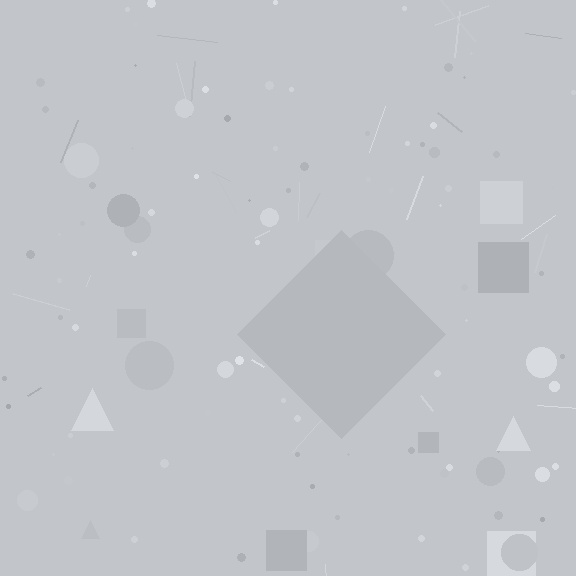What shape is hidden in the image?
A diamond is hidden in the image.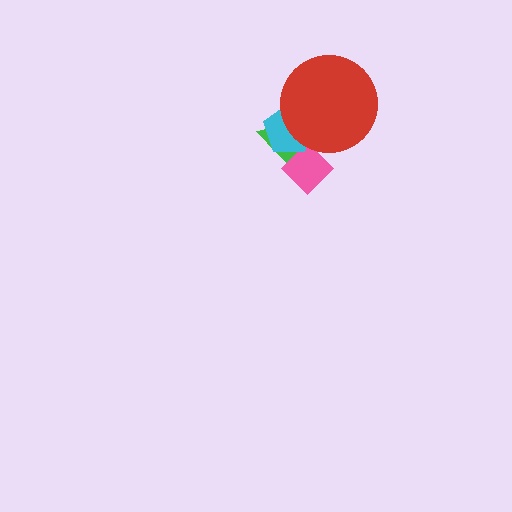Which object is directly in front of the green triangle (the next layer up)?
The pink diamond is directly in front of the green triangle.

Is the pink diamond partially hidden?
Yes, it is partially covered by another shape.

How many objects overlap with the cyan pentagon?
3 objects overlap with the cyan pentagon.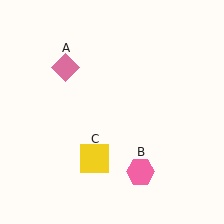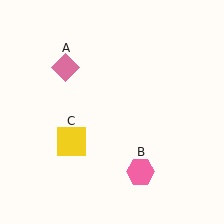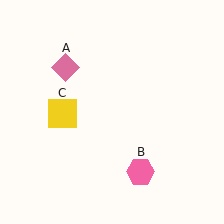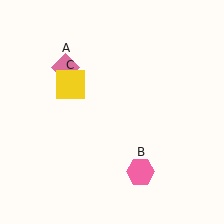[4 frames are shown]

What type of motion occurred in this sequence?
The yellow square (object C) rotated clockwise around the center of the scene.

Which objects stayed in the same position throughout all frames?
Pink diamond (object A) and pink hexagon (object B) remained stationary.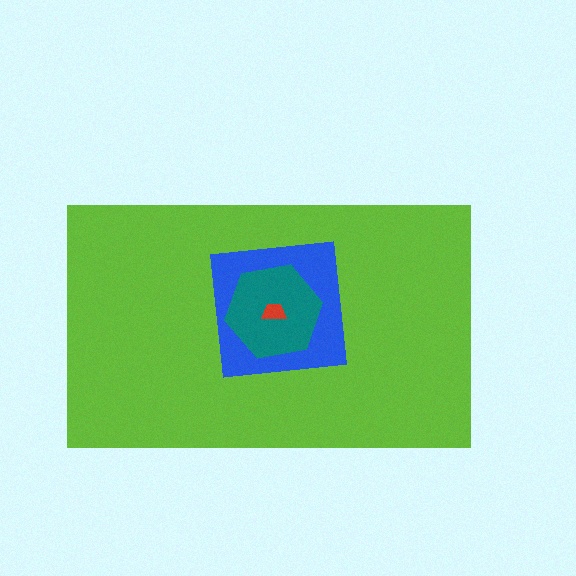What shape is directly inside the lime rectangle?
The blue square.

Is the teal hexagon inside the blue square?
Yes.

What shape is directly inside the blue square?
The teal hexagon.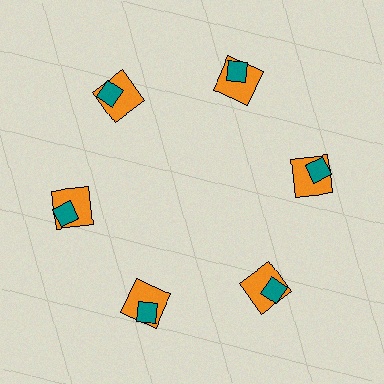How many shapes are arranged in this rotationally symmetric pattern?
There are 12 shapes, arranged in 6 groups of 2.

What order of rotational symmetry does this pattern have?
This pattern has 6-fold rotational symmetry.